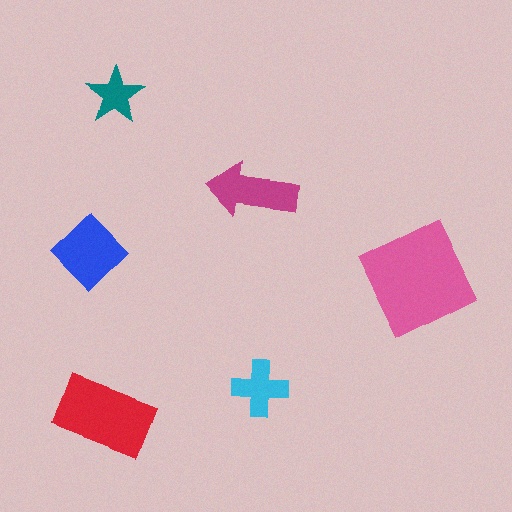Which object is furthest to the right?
The pink square is rightmost.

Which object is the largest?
The pink square.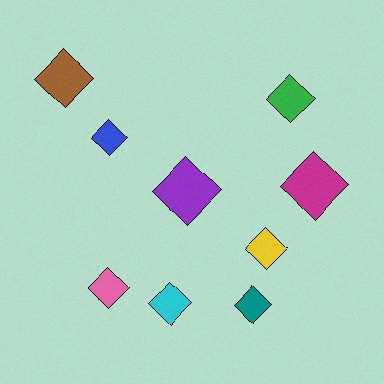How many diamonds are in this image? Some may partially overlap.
There are 9 diamonds.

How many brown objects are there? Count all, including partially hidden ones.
There is 1 brown object.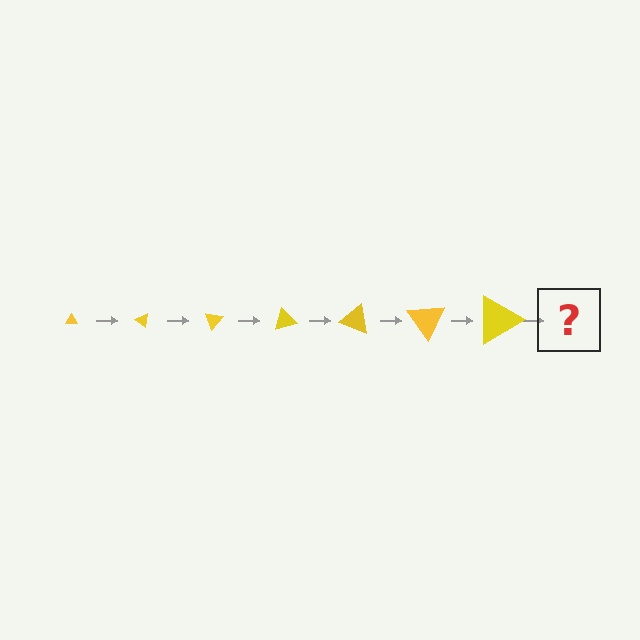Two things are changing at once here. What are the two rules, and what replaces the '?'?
The two rules are that the triangle grows larger each step and it rotates 35 degrees each step. The '?' should be a triangle, larger than the previous one and rotated 245 degrees from the start.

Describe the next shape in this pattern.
It should be a triangle, larger than the previous one and rotated 245 degrees from the start.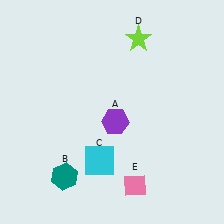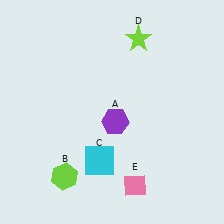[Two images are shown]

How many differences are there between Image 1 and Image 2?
There is 1 difference between the two images.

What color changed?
The hexagon (B) changed from teal in Image 1 to lime in Image 2.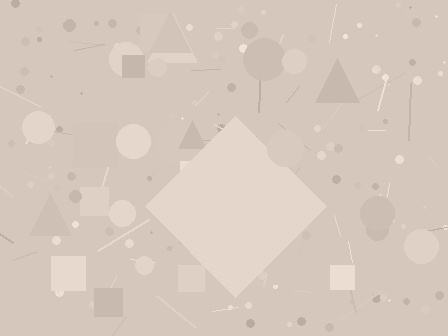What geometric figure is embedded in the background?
A diamond is embedded in the background.